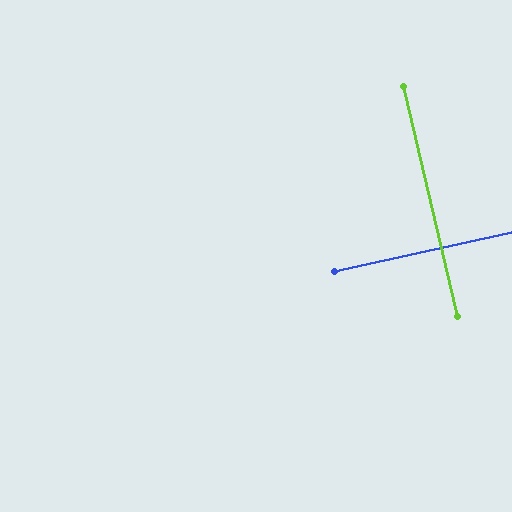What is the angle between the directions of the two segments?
Approximately 89 degrees.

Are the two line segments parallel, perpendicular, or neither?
Perpendicular — they meet at approximately 89°.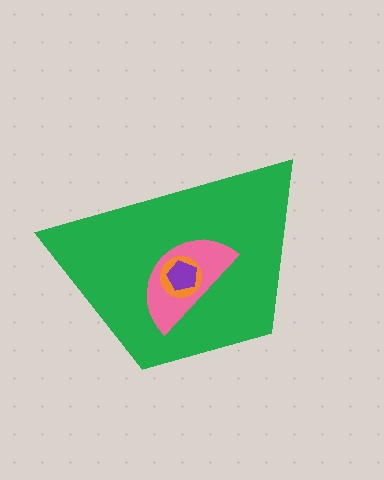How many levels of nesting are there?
4.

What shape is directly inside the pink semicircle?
The orange circle.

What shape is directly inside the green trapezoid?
The pink semicircle.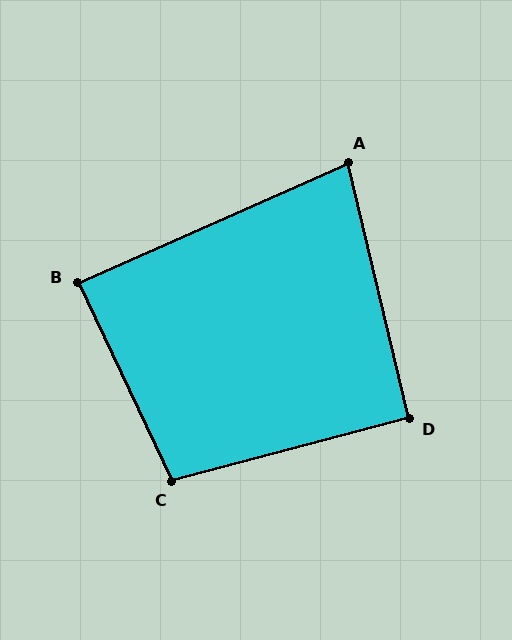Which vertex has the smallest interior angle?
A, at approximately 80 degrees.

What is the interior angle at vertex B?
Approximately 89 degrees (approximately right).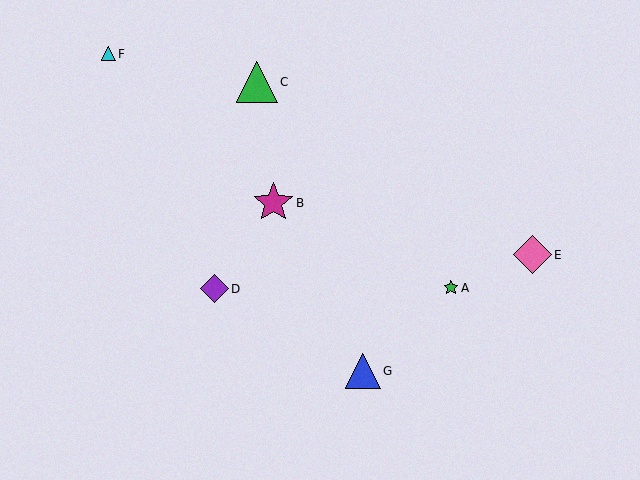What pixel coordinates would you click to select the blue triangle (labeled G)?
Click at (363, 371) to select the blue triangle G.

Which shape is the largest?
The green triangle (labeled C) is the largest.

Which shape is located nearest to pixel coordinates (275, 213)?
The magenta star (labeled B) at (273, 203) is nearest to that location.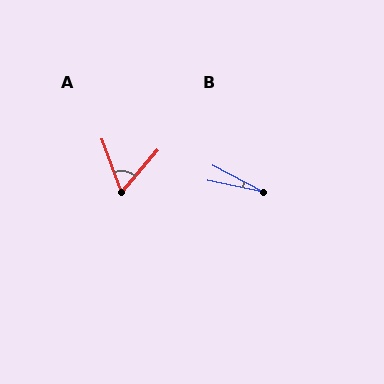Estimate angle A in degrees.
Approximately 60 degrees.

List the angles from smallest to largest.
B (16°), A (60°).